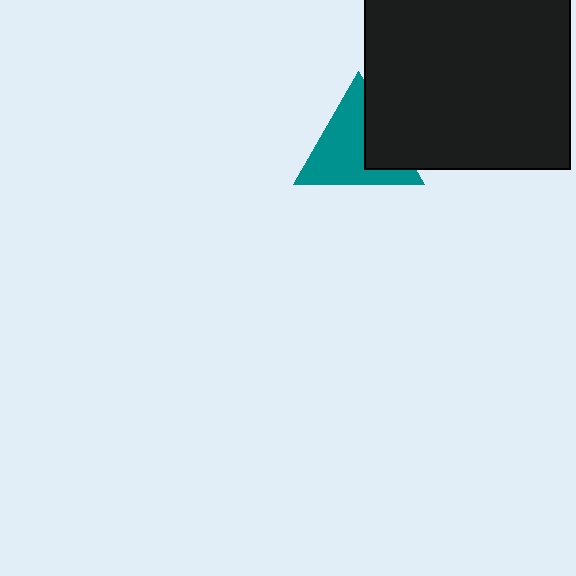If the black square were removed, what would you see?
You would see the complete teal triangle.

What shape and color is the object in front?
The object in front is a black square.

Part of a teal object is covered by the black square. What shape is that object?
It is a triangle.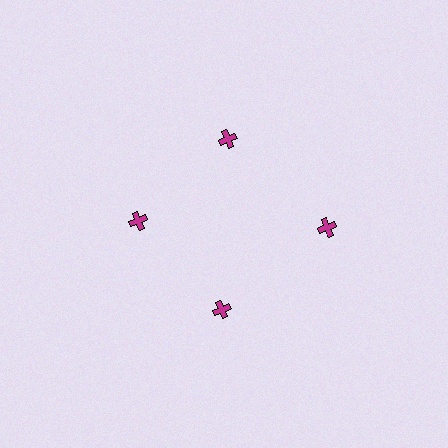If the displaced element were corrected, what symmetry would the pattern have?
It would have 4-fold rotational symmetry — the pattern would map onto itself every 90 degrees.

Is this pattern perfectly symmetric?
No. The 4 magenta crosses are arranged in a ring, but one element near the 3 o'clock position is pushed outward from the center, breaking the 4-fold rotational symmetry.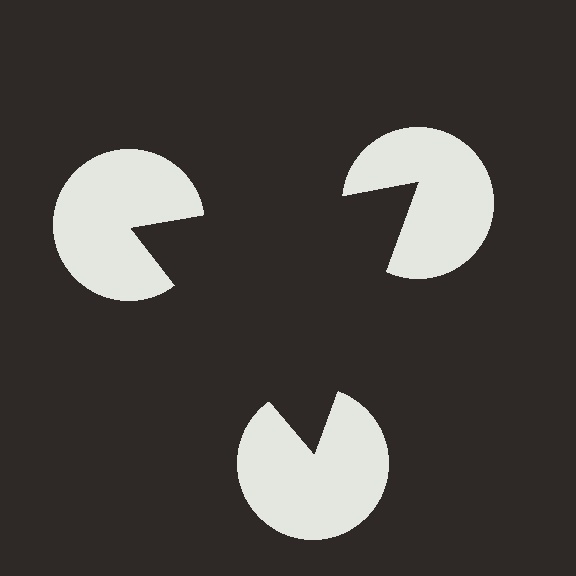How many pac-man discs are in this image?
There are 3 — one at each vertex of the illusory triangle.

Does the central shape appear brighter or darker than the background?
It typically appears slightly darker than the background, even though no actual brightness change is drawn.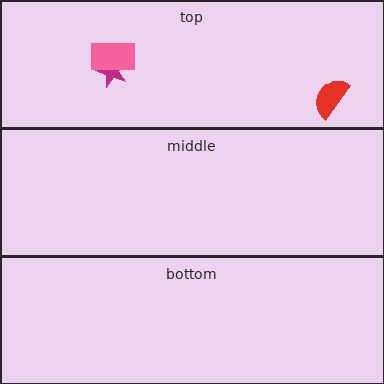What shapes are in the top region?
The red semicircle, the magenta star, the pink rectangle.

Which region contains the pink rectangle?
The top region.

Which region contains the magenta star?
The top region.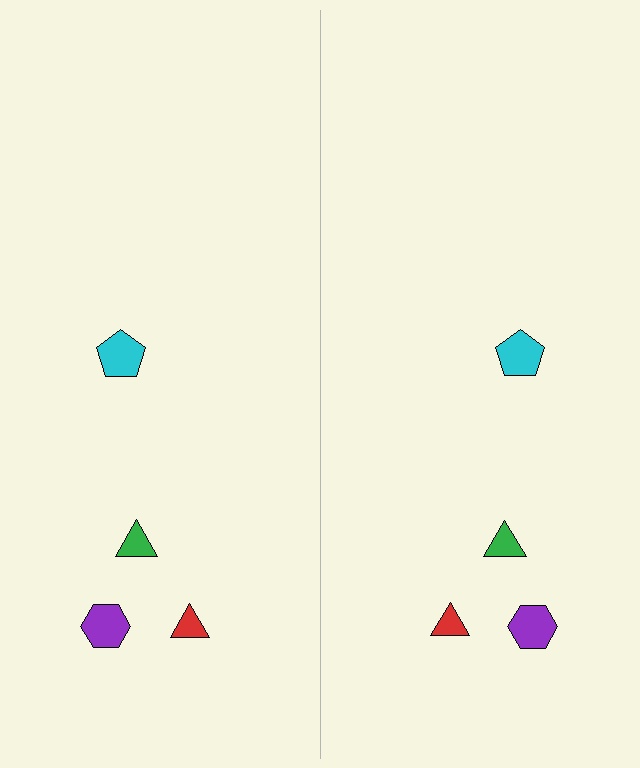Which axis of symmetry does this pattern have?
The pattern has a vertical axis of symmetry running through the center of the image.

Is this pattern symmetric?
Yes, this pattern has bilateral (reflection) symmetry.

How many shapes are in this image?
There are 8 shapes in this image.